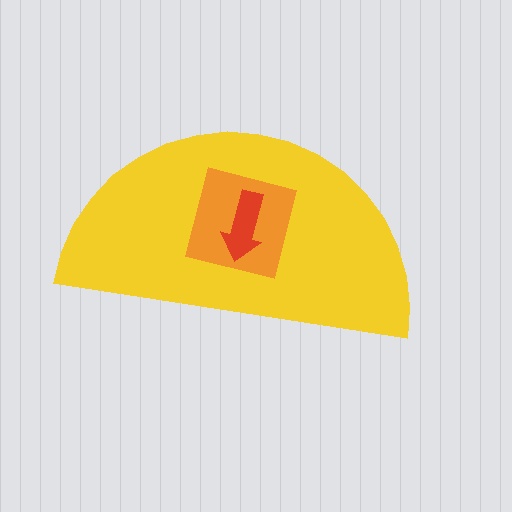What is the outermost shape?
The yellow semicircle.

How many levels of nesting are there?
3.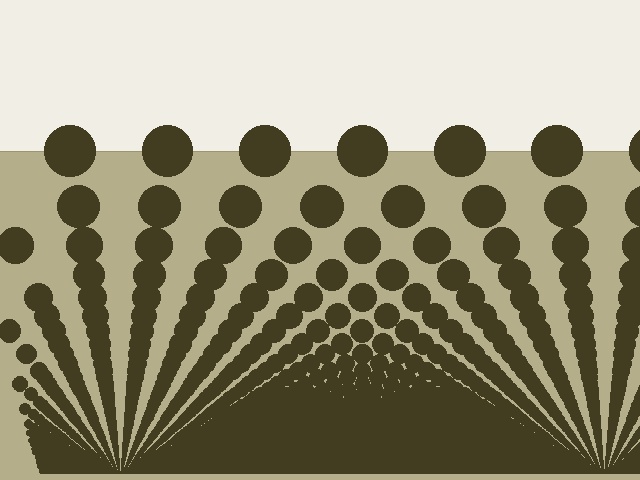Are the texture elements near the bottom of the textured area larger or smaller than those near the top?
Smaller. The gradient is inverted — elements near the bottom are smaller and denser.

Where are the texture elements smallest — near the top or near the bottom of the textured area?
Near the bottom.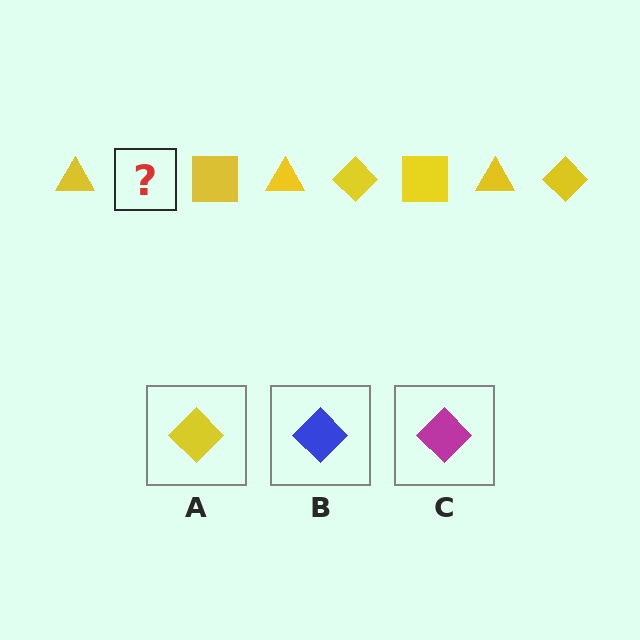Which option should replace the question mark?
Option A.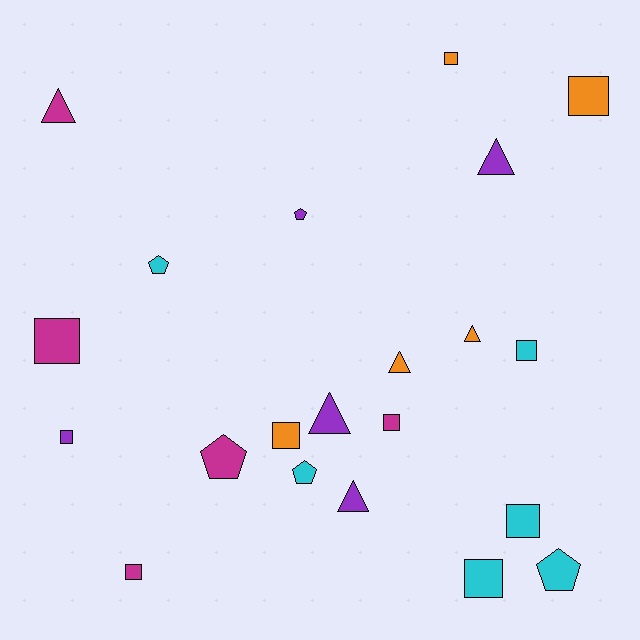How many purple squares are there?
There is 1 purple square.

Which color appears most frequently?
Cyan, with 6 objects.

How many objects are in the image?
There are 21 objects.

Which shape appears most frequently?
Square, with 10 objects.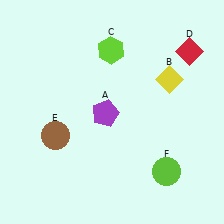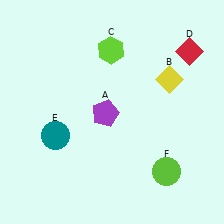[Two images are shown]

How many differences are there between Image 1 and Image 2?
There is 1 difference between the two images.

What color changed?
The circle (E) changed from brown in Image 1 to teal in Image 2.